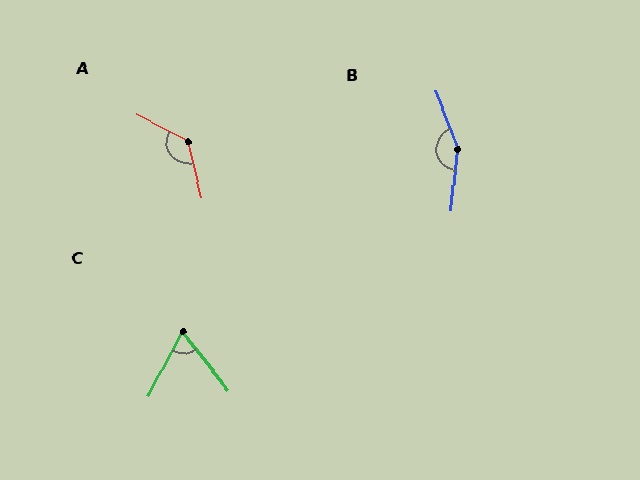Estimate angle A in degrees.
Approximately 131 degrees.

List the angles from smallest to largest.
C (66°), A (131°), B (153°).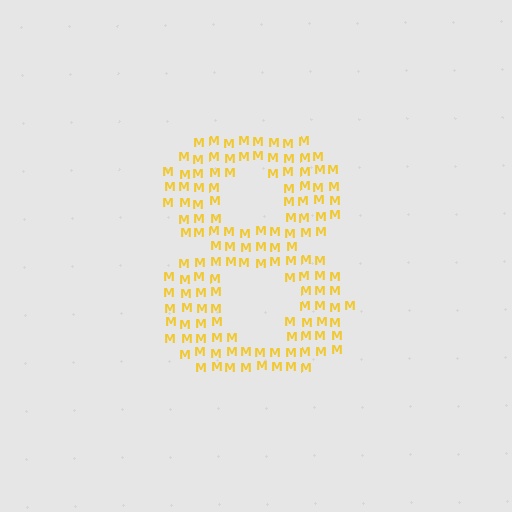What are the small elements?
The small elements are letter M's.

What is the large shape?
The large shape is the digit 8.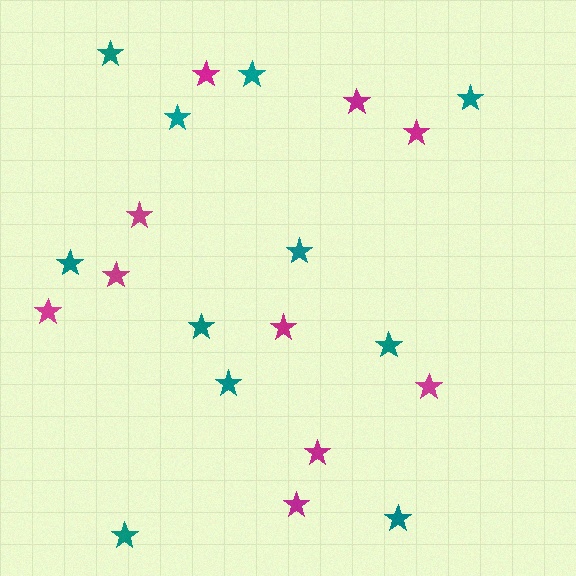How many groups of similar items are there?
There are 2 groups: one group of magenta stars (10) and one group of teal stars (11).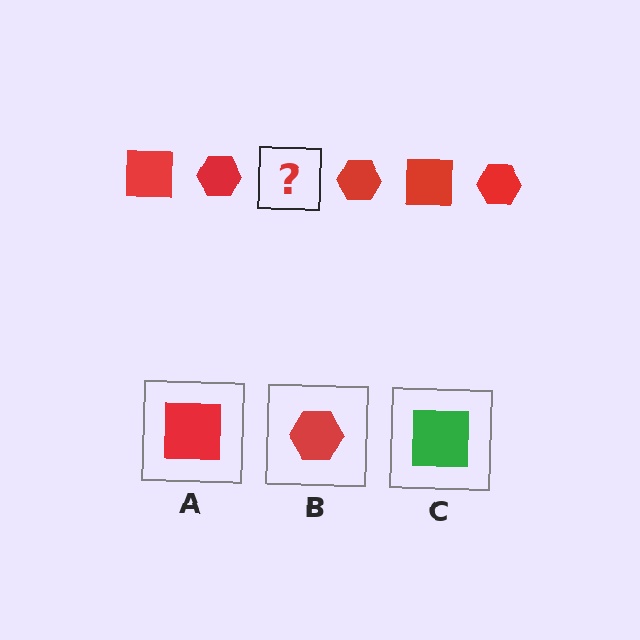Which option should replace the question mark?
Option A.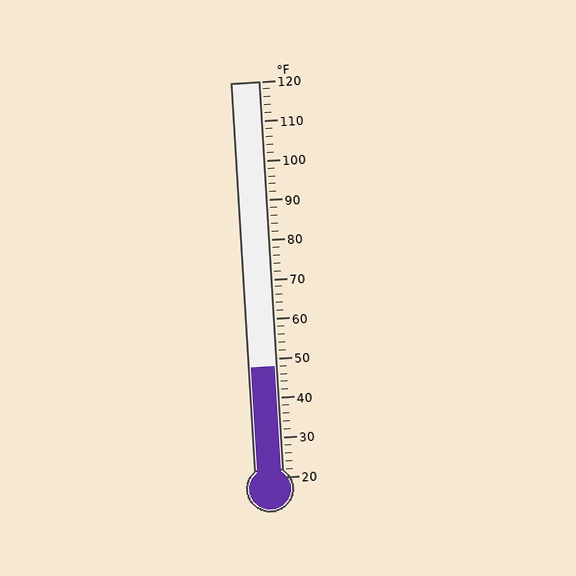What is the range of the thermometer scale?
The thermometer scale ranges from 20°F to 120°F.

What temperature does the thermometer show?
The thermometer shows approximately 48°F.